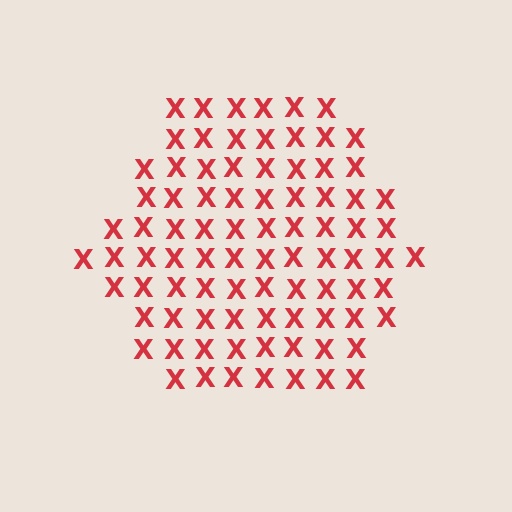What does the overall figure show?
The overall figure shows a hexagon.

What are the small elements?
The small elements are letter X's.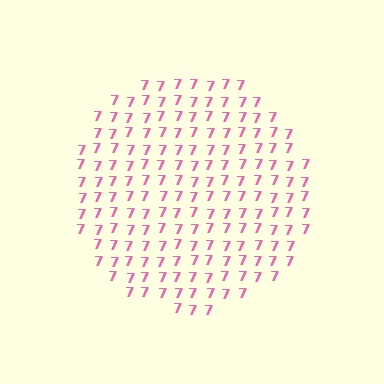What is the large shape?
The large shape is a circle.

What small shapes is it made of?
It is made of small digit 7's.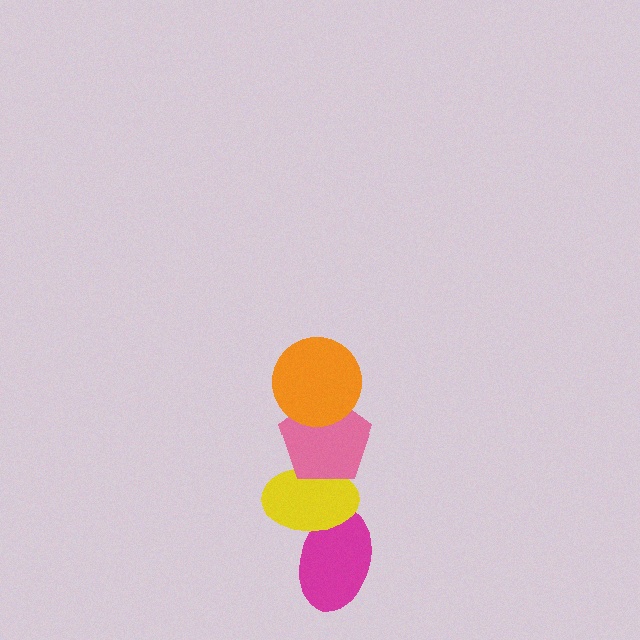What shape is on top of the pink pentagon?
The orange circle is on top of the pink pentagon.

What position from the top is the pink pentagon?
The pink pentagon is 2nd from the top.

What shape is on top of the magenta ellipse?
The yellow ellipse is on top of the magenta ellipse.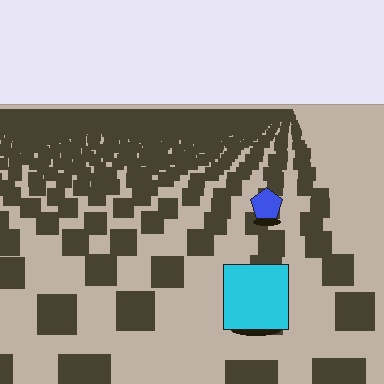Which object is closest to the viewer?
The cyan square is closest. The texture marks near it are larger and more spread out.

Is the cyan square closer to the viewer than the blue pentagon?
Yes. The cyan square is closer — you can tell from the texture gradient: the ground texture is coarser near it.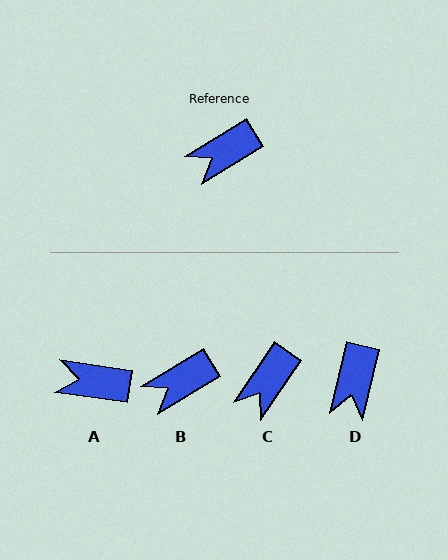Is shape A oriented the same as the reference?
No, it is off by about 39 degrees.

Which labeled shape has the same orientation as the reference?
B.